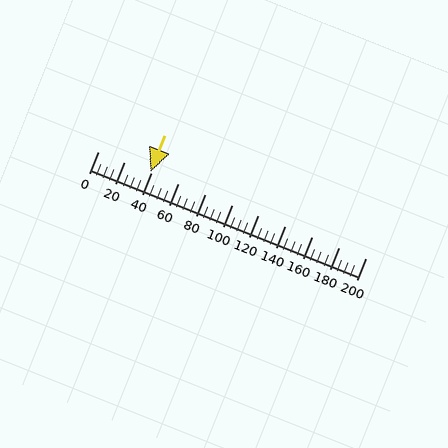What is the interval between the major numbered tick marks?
The major tick marks are spaced 20 units apart.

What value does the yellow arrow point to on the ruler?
The yellow arrow points to approximately 40.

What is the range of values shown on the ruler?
The ruler shows values from 0 to 200.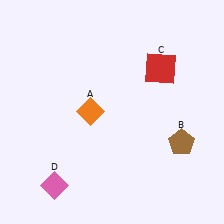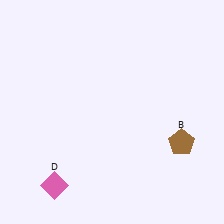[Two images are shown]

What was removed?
The orange diamond (A), the red square (C) were removed in Image 2.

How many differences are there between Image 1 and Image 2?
There are 2 differences between the two images.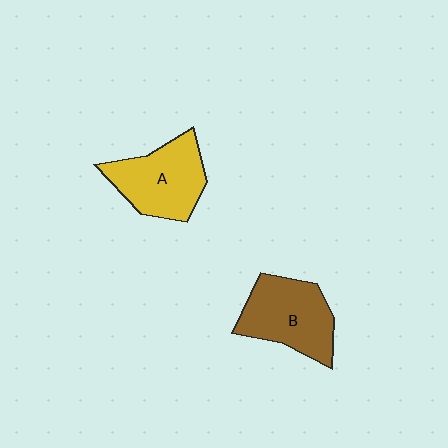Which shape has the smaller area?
Shape A (yellow).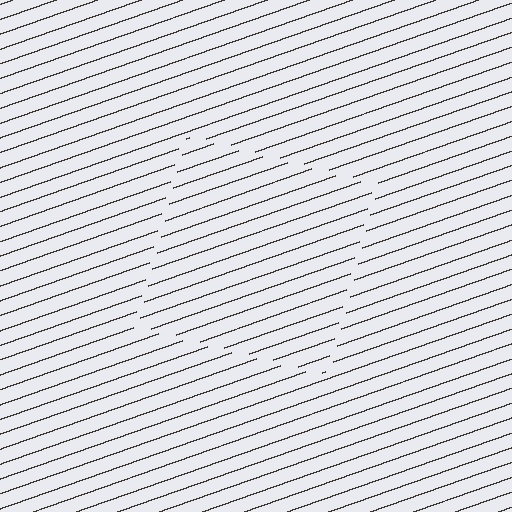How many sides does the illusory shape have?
4 sides — the line-ends trace a square.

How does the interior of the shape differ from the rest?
The interior of the shape contains the same grating, shifted by half a period — the contour is defined by the phase discontinuity where line-ends from the inner and outer gratings abut.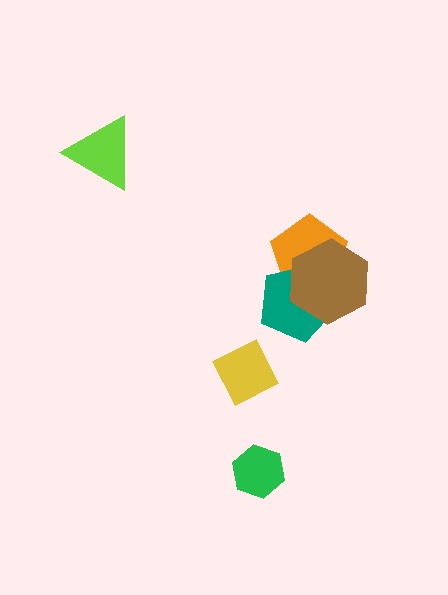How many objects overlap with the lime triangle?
0 objects overlap with the lime triangle.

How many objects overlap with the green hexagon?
0 objects overlap with the green hexagon.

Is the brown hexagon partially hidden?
No, no other shape covers it.